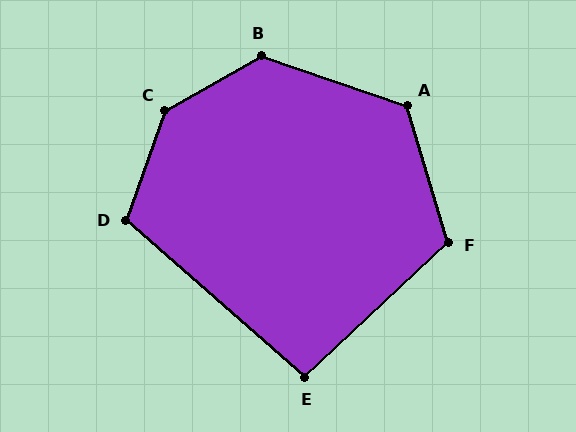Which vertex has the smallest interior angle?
E, at approximately 95 degrees.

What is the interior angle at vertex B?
Approximately 132 degrees (obtuse).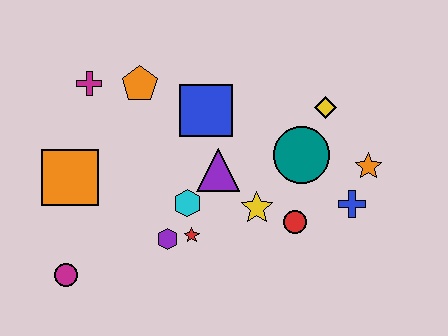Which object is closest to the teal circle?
The yellow diamond is closest to the teal circle.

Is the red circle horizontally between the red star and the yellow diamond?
Yes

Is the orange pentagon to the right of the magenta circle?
Yes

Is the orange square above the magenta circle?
Yes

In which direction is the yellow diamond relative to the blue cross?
The yellow diamond is above the blue cross.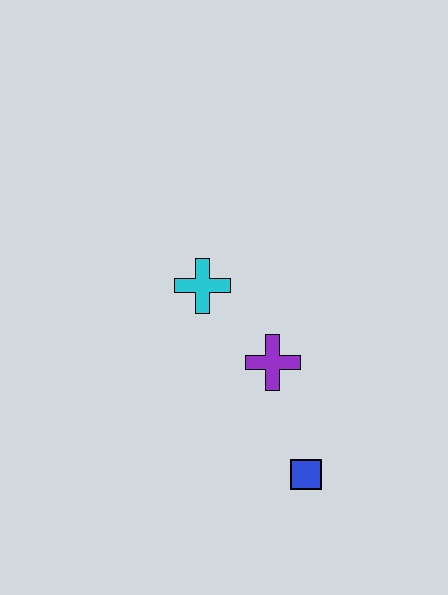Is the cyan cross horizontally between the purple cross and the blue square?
No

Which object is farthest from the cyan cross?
The blue square is farthest from the cyan cross.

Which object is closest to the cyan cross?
The purple cross is closest to the cyan cross.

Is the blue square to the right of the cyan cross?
Yes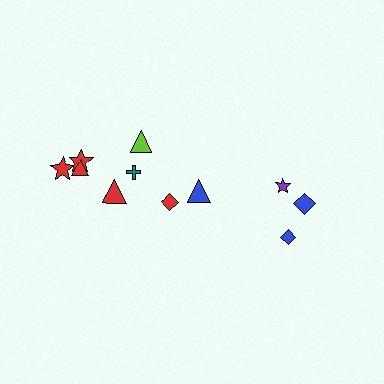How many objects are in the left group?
There are 7 objects.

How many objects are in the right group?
There are 4 objects.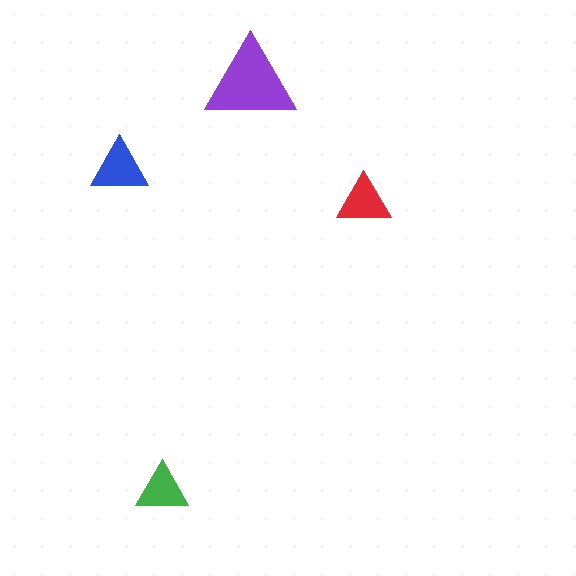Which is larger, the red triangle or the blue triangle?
The blue one.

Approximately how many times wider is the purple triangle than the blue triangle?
About 1.5 times wider.